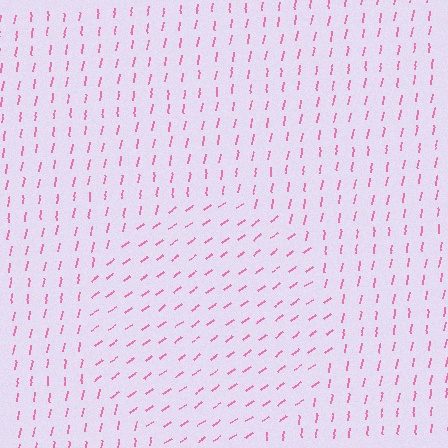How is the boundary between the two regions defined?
The boundary is defined purely by a change in line orientation (approximately 45 degrees difference). All lines are the same color and thickness.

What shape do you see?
I see a circle.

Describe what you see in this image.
The image is filled with small pink line segments. A circle region in the image has lines oriented differently from the surrounding lines, creating a visible texture boundary.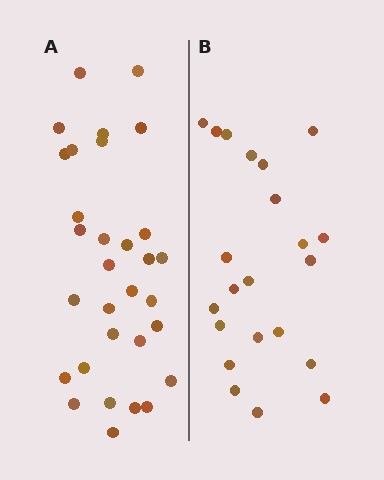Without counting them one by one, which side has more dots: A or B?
Region A (the left region) has more dots.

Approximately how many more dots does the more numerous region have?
Region A has roughly 8 or so more dots than region B.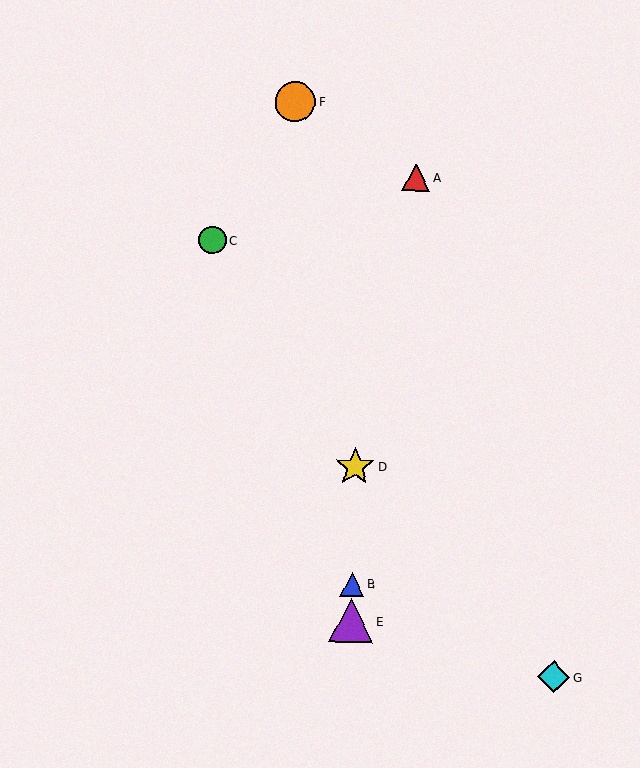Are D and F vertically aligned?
No, D is at x≈355 and F is at x≈296.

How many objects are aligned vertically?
3 objects (B, D, E) are aligned vertically.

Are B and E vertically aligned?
Yes, both are at x≈352.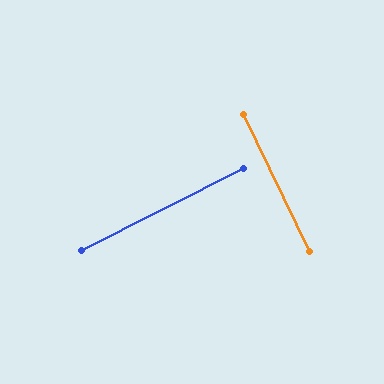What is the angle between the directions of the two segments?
Approximately 89 degrees.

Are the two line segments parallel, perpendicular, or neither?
Perpendicular — they meet at approximately 89°.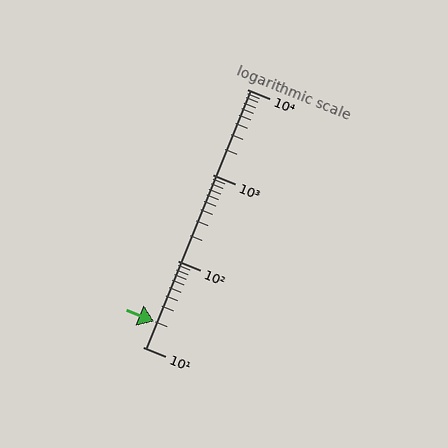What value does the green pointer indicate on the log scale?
The pointer indicates approximately 20.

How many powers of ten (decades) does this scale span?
The scale spans 3 decades, from 10 to 10000.